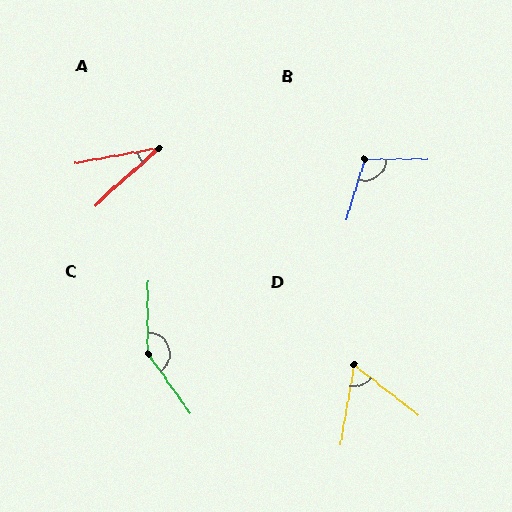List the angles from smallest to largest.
A (32°), D (62°), B (107°), C (145°).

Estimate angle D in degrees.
Approximately 62 degrees.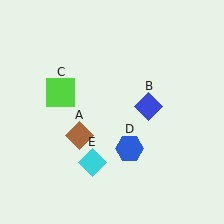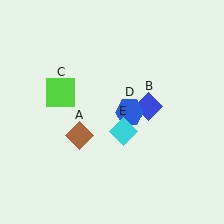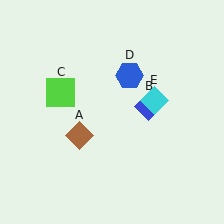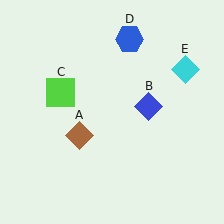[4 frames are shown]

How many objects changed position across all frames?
2 objects changed position: blue hexagon (object D), cyan diamond (object E).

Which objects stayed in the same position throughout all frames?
Brown diamond (object A) and blue diamond (object B) and lime square (object C) remained stationary.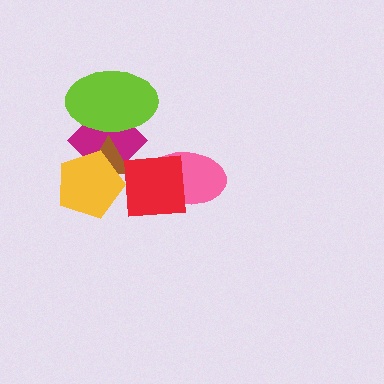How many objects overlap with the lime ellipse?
2 objects overlap with the lime ellipse.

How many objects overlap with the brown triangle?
3 objects overlap with the brown triangle.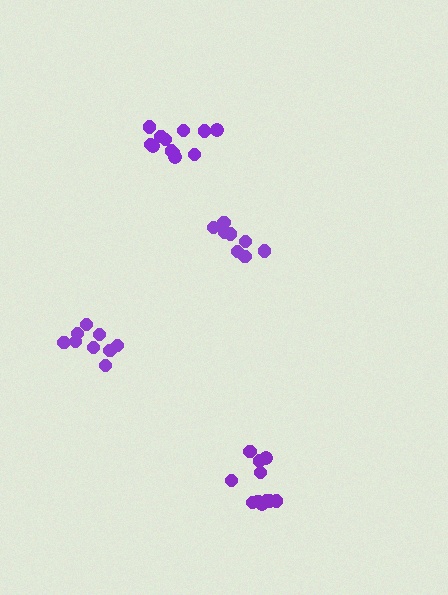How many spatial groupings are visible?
There are 4 spatial groupings.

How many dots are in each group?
Group 1: 8 dots, Group 2: 12 dots, Group 3: 9 dots, Group 4: 11 dots (40 total).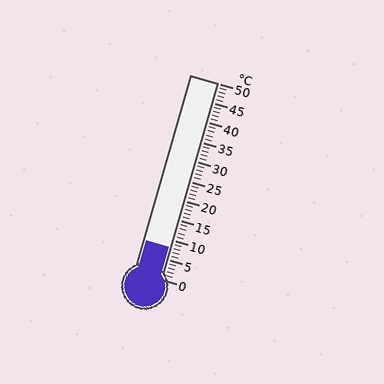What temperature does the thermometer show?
The thermometer shows approximately 8°C.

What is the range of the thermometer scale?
The thermometer scale ranges from 0°C to 50°C.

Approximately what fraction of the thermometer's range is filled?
The thermometer is filled to approximately 15% of its range.